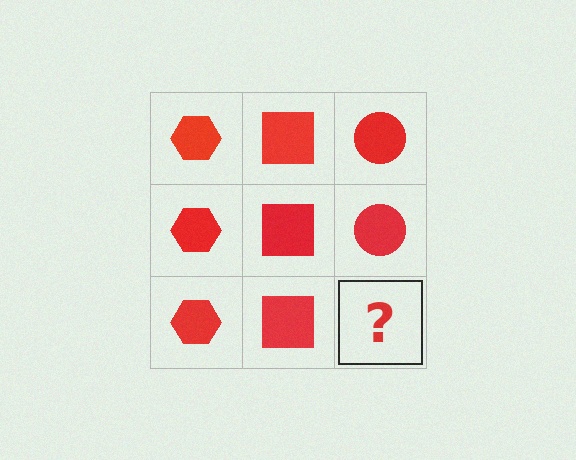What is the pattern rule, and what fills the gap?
The rule is that each column has a consistent shape. The gap should be filled with a red circle.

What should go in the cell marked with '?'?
The missing cell should contain a red circle.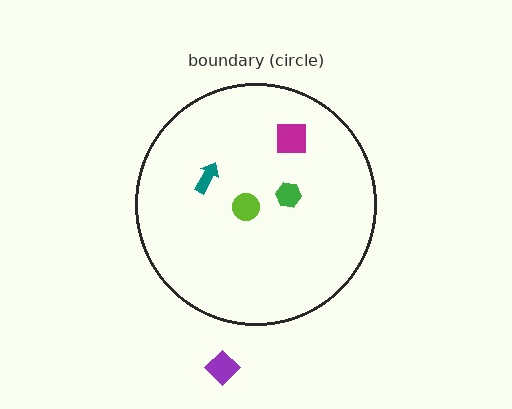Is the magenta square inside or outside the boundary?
Inside.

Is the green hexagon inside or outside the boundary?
Inside.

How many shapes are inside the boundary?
4 inside, 1 outside.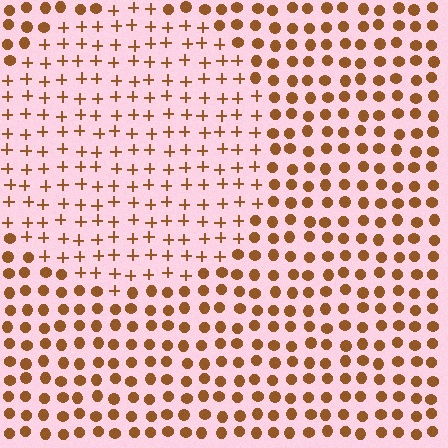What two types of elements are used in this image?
The image uses plus signs inside the circle region and circles outside it.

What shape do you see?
I see a circle.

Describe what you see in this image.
The image is filled with small brown elements arranged in a uniform grid. A circle-shaped region contains plus signs, while the surrounding area contains circles. The boundary is defined purely by the change in element shape.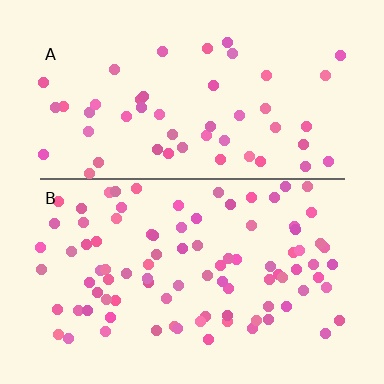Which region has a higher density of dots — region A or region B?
B (the bottom).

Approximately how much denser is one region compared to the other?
Approximately 1.8× — region B over region A.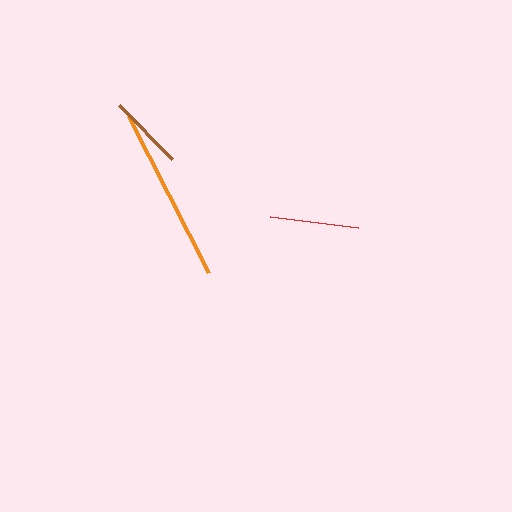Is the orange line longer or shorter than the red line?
The orange line is longer than the red line.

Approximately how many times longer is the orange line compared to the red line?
The orange line is approximately 2.0 times the length of the red line.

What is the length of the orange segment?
The orange segment is approximately 176 pixels long.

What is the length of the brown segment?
The brown segment is approximately 76 pixels long.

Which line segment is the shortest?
The brown line is the shortest at approximately 76 pixels.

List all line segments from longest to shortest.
From longest to shortest: orange, red, brown.